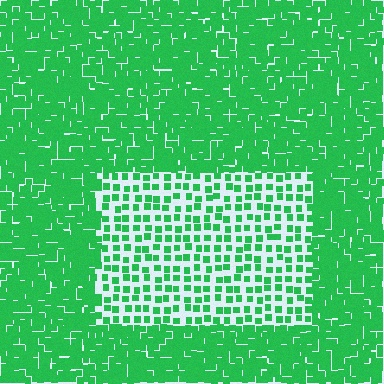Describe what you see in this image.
The image contains small green elements arranged at two different densities. A rectangle-shaped region is visible where the elements are less densely packed than the surrounding area.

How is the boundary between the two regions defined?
The boundary is defined by a change in element density (approximately 2.5x ratio). All elements are the same color, size, and shape.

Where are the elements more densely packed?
The elements are more densely packed outside the rectangle boundary.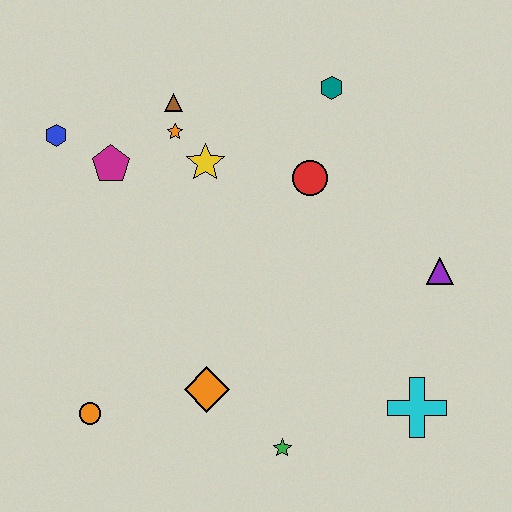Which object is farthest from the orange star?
The cyan cross is farthest from the orange star.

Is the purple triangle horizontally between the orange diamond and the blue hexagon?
No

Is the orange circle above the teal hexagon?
No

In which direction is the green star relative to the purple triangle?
The green star is below the purple triangle.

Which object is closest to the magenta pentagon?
The blue hexagon is closest to the magenta pentagon.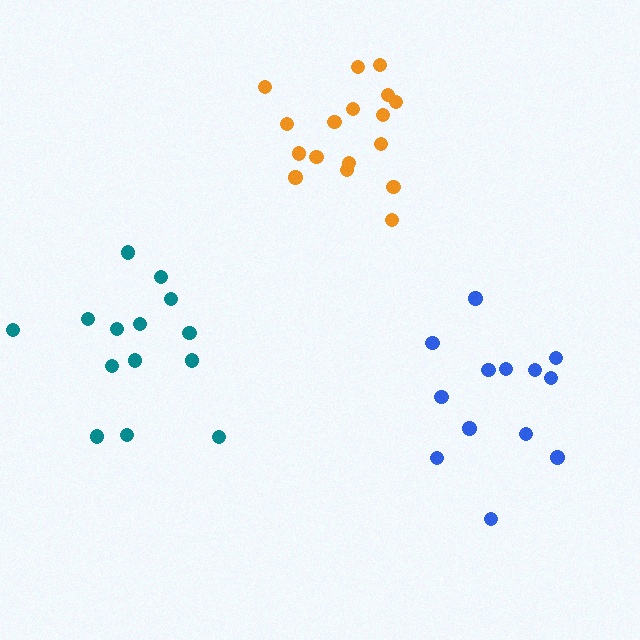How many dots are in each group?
Group 1: 17 dots, Group 2: 13 dots, Group 3: 14 dots (44 total).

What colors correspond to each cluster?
The clusters are colored: orange, blue, teal.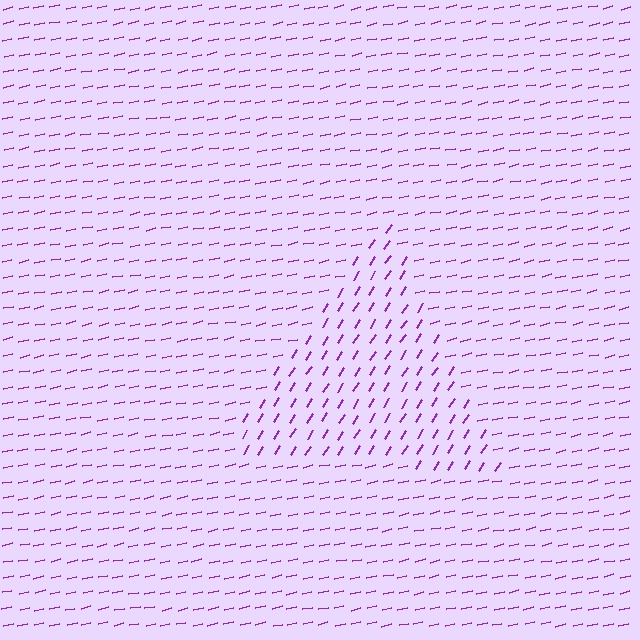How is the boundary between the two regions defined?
The boundary is defined purely by a change in line orientation (approximately 45 degrees difference). All lines are the same color and thickness.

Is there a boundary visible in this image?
Yes, there is a texture boundary formed by a change in line orientation.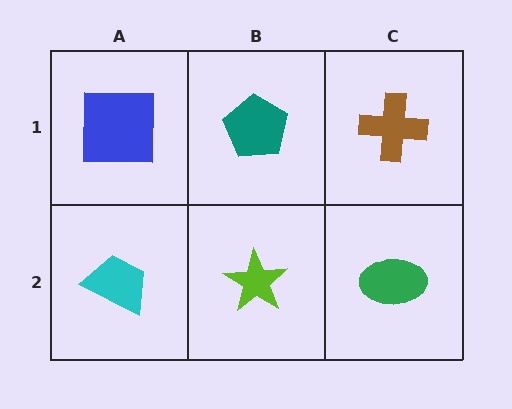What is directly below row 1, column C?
A green ellipse.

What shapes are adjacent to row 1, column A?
A cyan trapezoid (row 2, column A), a teal pentagon (row 1, column B).